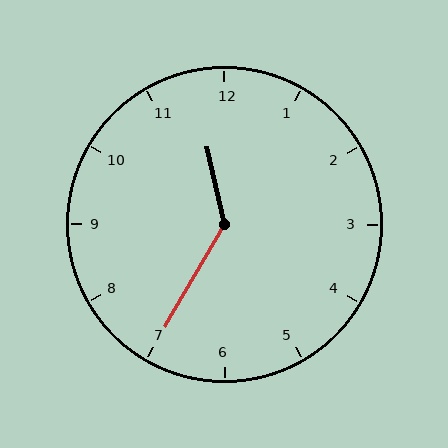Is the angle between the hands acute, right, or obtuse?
It is obtuse.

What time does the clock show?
11:35.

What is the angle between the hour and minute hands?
Approximately 138 degrees.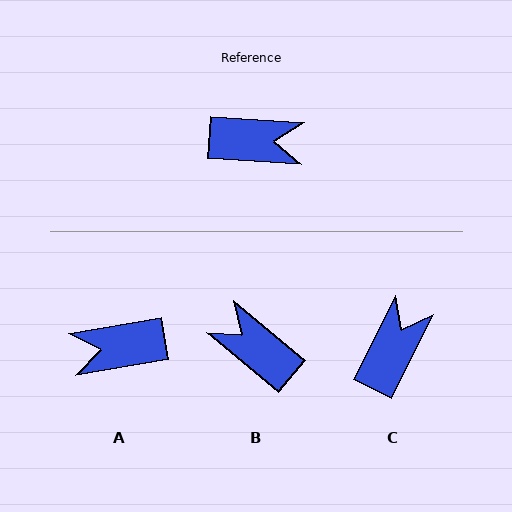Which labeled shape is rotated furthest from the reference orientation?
A, about 167 degrees away.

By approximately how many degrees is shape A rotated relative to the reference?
Approximately 167 degrees clockwise.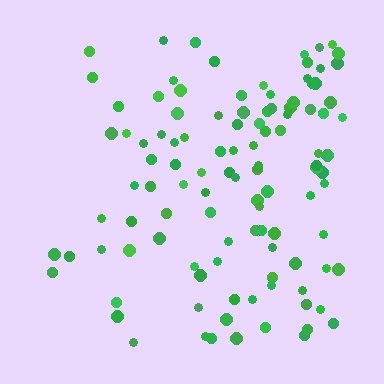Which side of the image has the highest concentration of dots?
The right.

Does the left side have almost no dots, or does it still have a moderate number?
Still a moderate number, just noticeably fewer than the right.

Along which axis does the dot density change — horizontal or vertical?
Horizontal.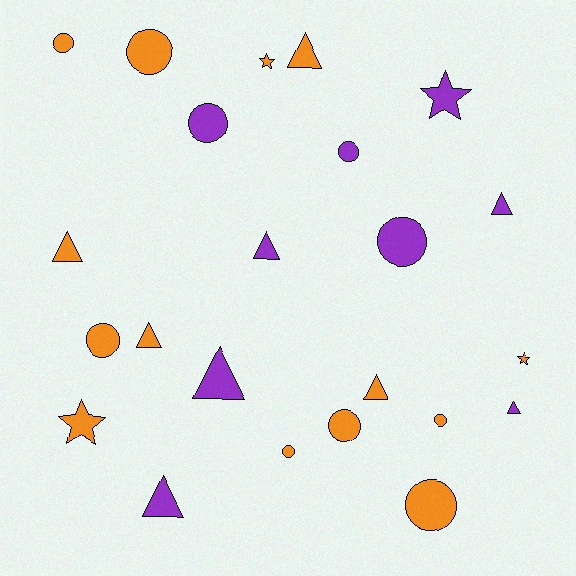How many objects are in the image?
There are 23 objects.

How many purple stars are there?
There is 1 purple star.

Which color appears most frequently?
Orange, with 14 objects.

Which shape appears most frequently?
Circle, with 10 objects.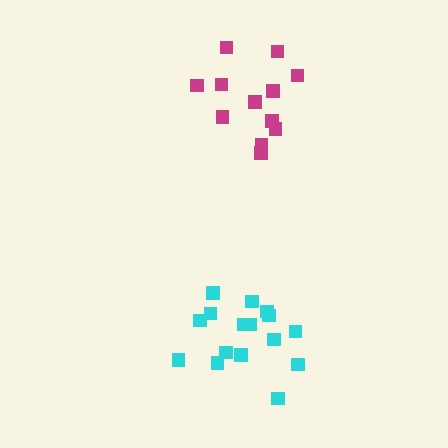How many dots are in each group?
Group 1: 12 dots, Group 2: 16 dots (28 total).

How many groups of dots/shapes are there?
There are 2 groups.